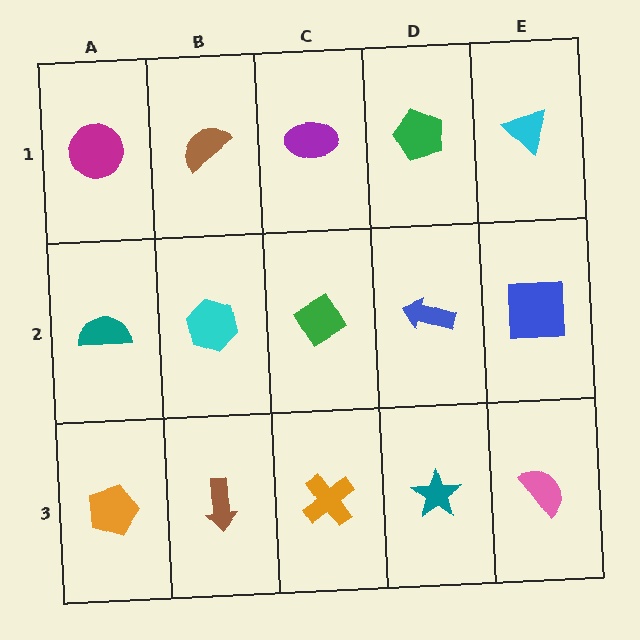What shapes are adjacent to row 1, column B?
A cyan hexagon (row 2, column B), a magenta circle (row 1, column A), a purple ellipse (row 1, column C).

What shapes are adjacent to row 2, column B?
A brown semicircle (row 1, column B), a brown arrow (row 3, column B), a teal semicircle (row 2, column A), a green diamond (row 2, column C).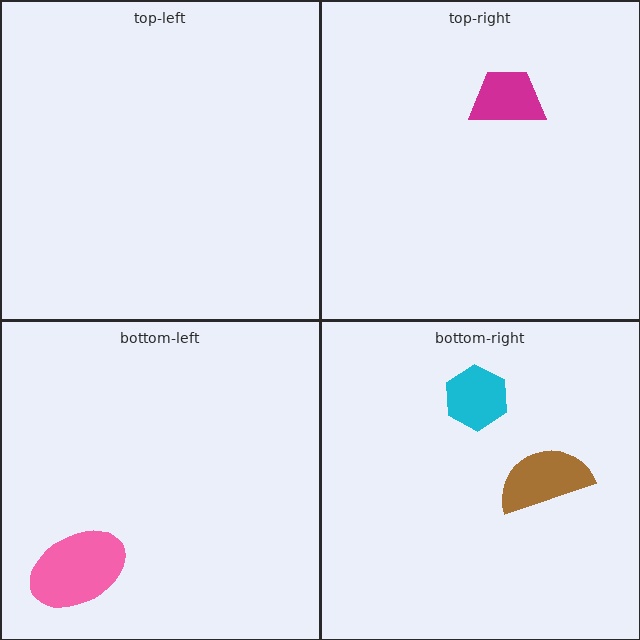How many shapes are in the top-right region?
1.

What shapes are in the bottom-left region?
The pink ellipse.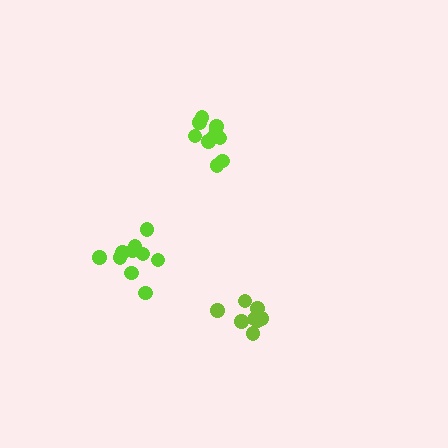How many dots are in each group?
Group 1: 10 dots, Group 2: 8 dots, Group 3: 10 dots (28 total).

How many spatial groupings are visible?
There are 3 spatial groupings.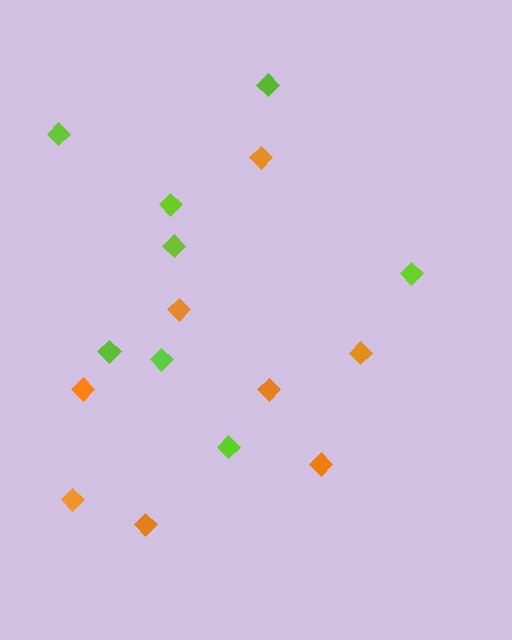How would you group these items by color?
There are 2 groups: one group of orange diamonds (8) and one group of lime diamonds (8).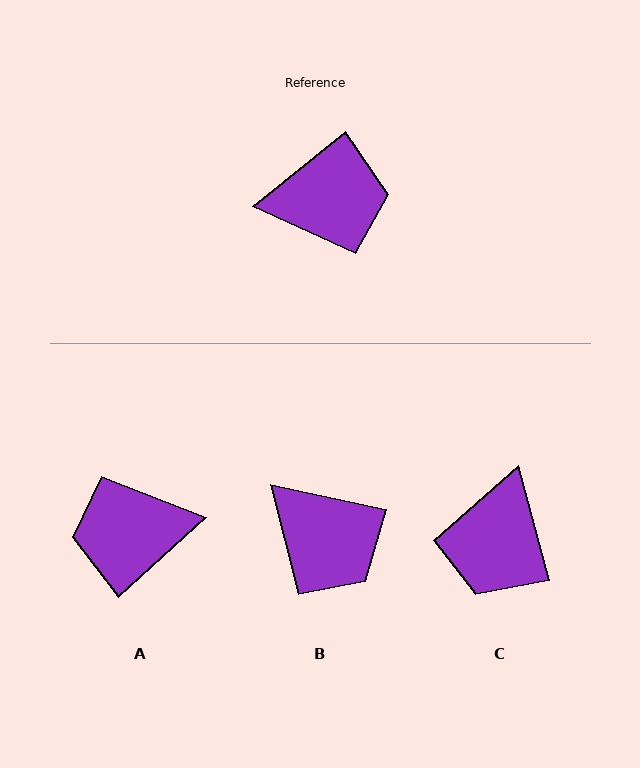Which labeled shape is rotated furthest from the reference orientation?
A, about 177 degrees away.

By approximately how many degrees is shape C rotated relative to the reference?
Approximately 113 degrees clockwise.